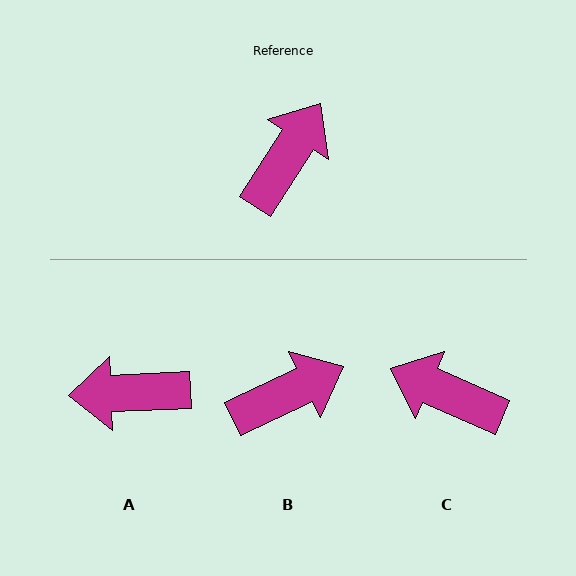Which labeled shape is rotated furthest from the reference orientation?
A, about 125 degrees away.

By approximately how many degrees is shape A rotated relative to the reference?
Approximately 125 degrees counter-clockwise.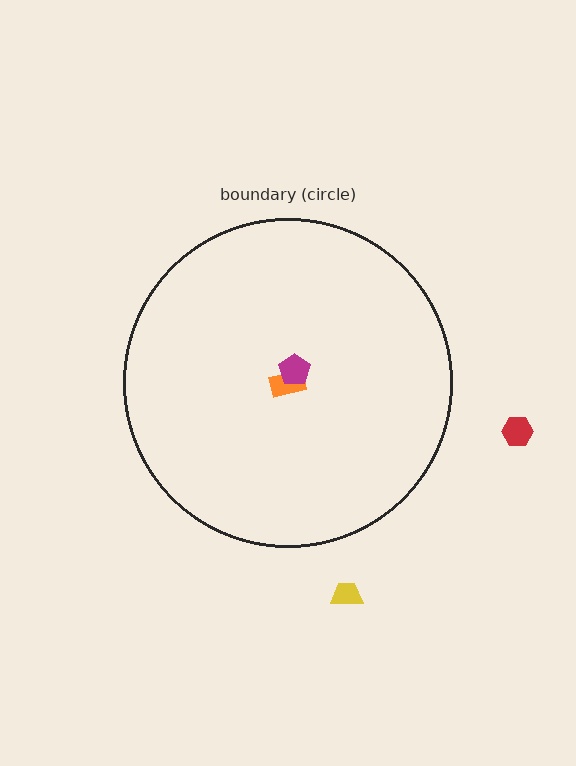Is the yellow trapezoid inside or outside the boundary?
Outside.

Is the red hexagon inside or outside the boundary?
Outside.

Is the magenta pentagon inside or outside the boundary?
Inside.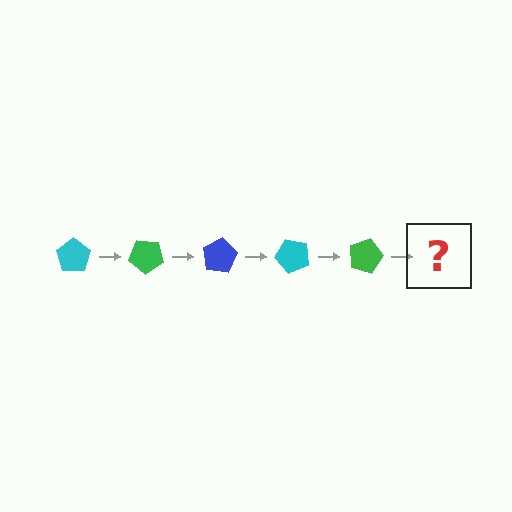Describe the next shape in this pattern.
It should be a blue pentagon, rotated 200 degrees from the start.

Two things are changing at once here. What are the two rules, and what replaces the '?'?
The two rules are that it rotates 40 degrees each step and the color cycles through cyan, green, and blue. The '?' should be a blue pentagon, rotated 200 degrees from the start.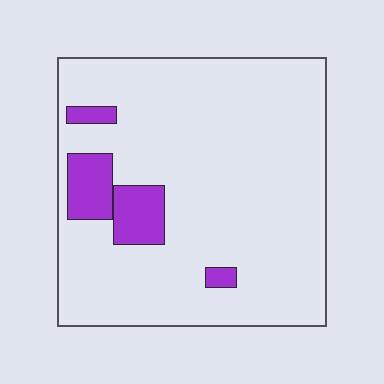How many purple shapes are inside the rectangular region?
4.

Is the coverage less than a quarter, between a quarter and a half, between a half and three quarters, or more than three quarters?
Less than a quarter.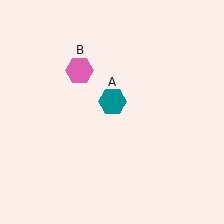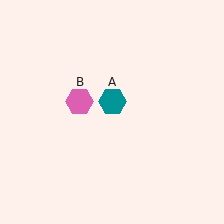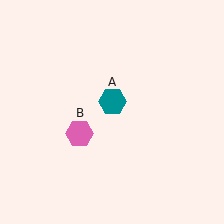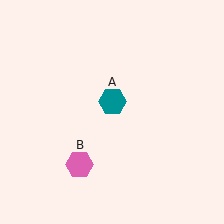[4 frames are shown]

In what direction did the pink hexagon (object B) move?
The pink hexagon (object B) moved down.